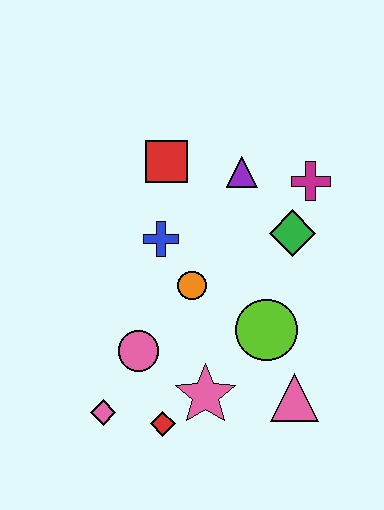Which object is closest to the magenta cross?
The green diamond is closest to the magenta cross.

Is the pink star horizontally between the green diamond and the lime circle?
No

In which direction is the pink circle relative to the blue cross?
The pink circle is below the blue cross.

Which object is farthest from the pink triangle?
The red square is farthest from the pink triangle.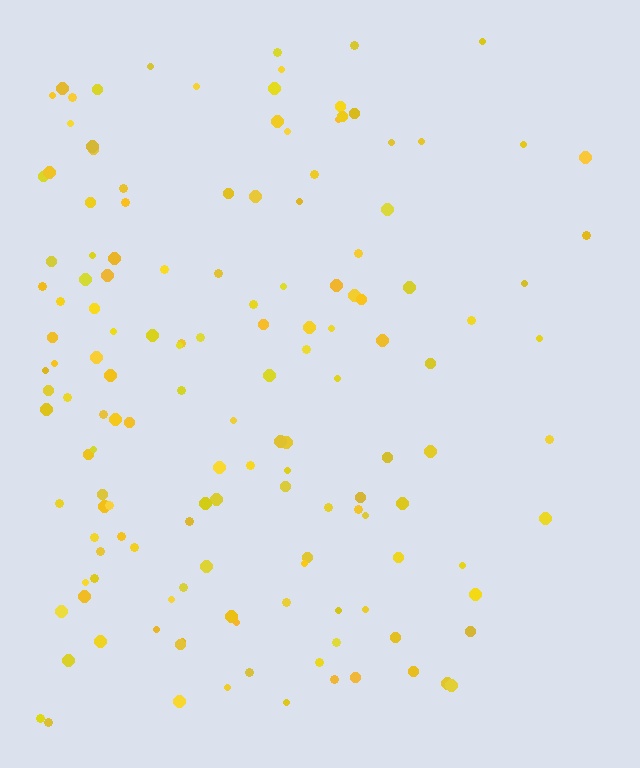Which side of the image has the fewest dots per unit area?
The right.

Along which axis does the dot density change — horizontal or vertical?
Horizontal.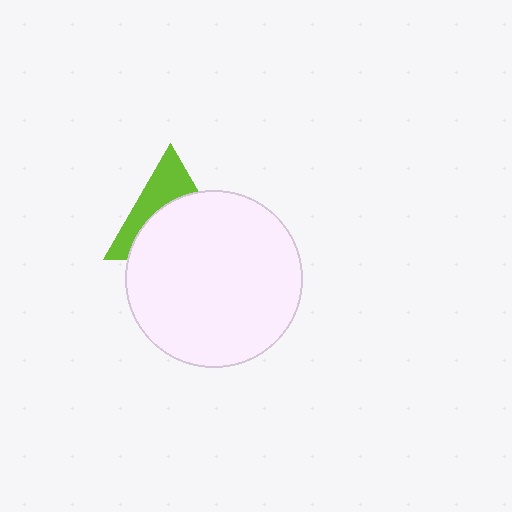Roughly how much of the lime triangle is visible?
A small part of it is visible (roughly 40%).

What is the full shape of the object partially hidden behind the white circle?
The partially hidden object is a lime triangle.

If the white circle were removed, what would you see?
You would see the complete lime triangle.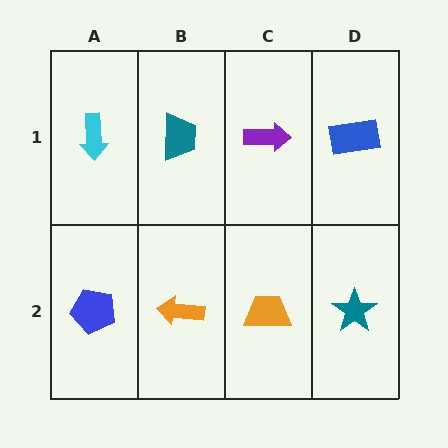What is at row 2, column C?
An orange trapezoid.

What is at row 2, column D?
A teal star.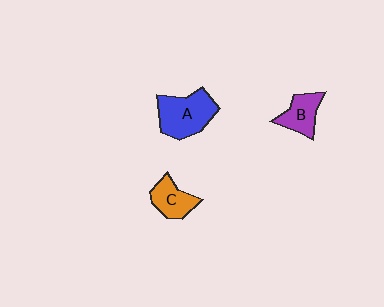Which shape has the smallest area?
Shape B (purple).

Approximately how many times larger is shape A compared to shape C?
Approximately 1.6 times.